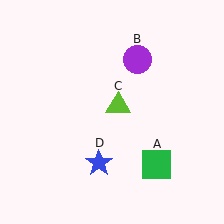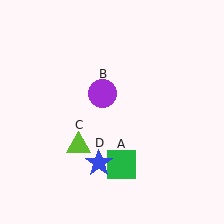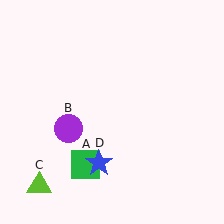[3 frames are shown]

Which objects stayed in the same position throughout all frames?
Blue star (object D) remained stationary.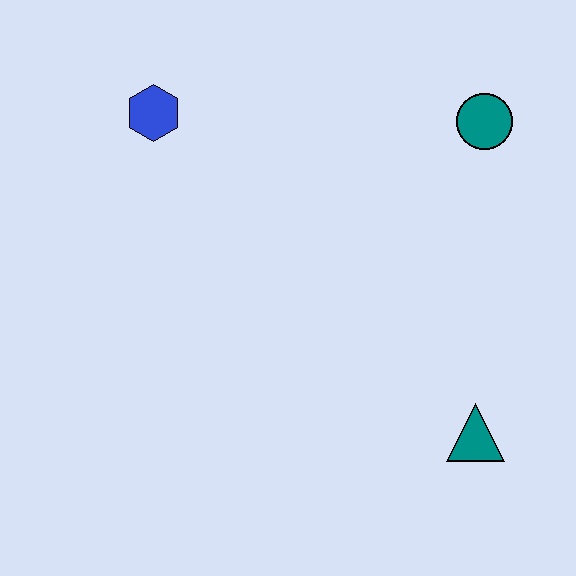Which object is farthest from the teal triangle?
The blue hexagon is farthest from the teal triangle.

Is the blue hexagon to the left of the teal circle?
Yes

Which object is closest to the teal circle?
The teal triangle is closest to the teal circle.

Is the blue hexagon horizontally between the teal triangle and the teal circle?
No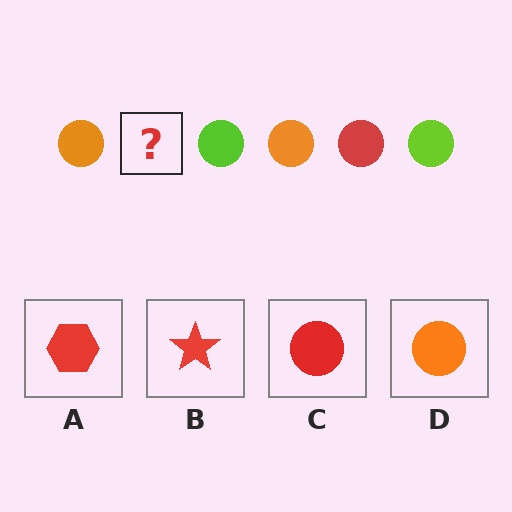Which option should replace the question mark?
Option C.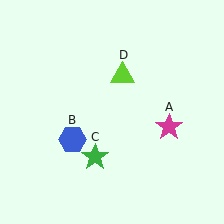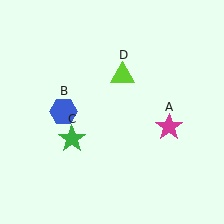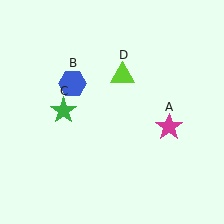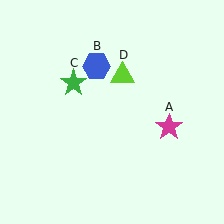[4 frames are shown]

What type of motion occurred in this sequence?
The blue hexagon (object B), green star (object C) rotated clockwise around the center of the scene.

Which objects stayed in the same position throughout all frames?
Magenta star (object A) and lime triangle (object D) remained stationary.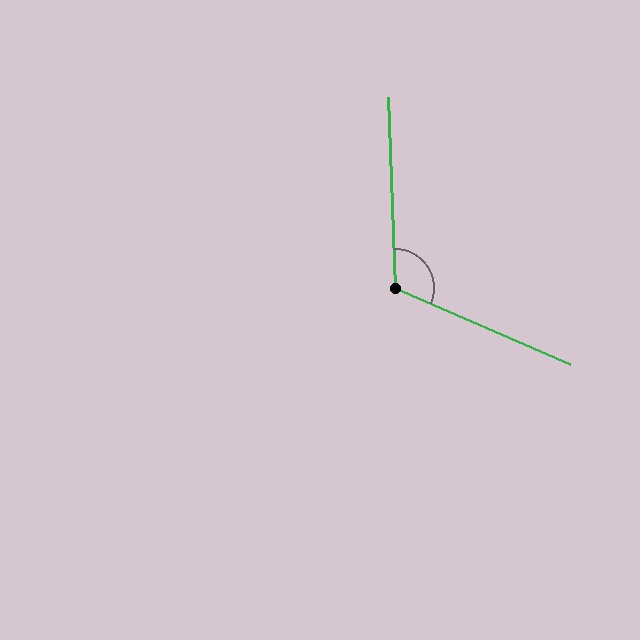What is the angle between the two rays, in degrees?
Approximately 115 degrees.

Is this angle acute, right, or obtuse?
It is obtuse.